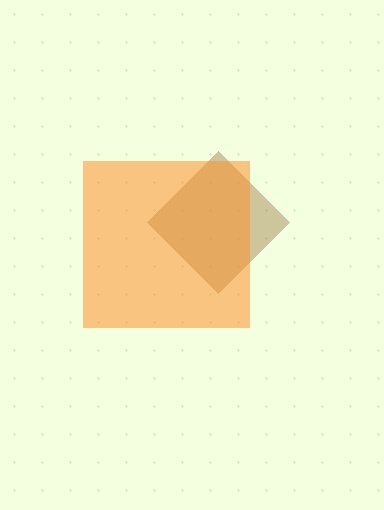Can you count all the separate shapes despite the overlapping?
Yes, there are 2 separate shapes.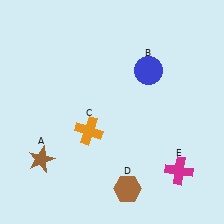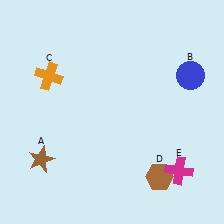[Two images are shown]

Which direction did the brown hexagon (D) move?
The brown hexagon (D) moved right.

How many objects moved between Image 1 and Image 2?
3 objects moved between the two images.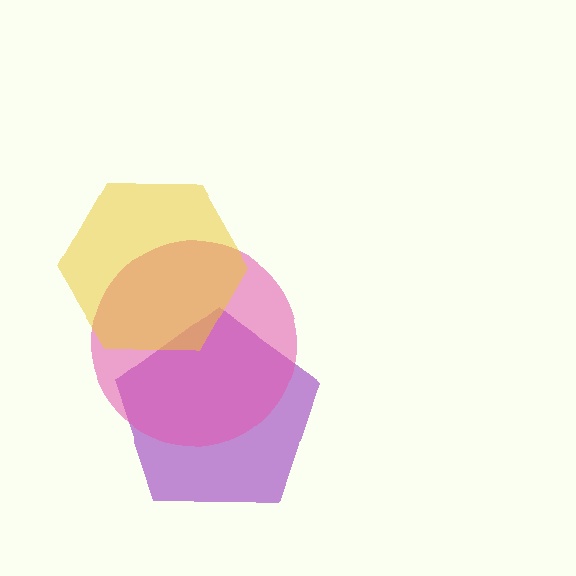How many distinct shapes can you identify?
There are 3 distinct shapes: a purple pentagon, a pink circle, a yellow hexagon.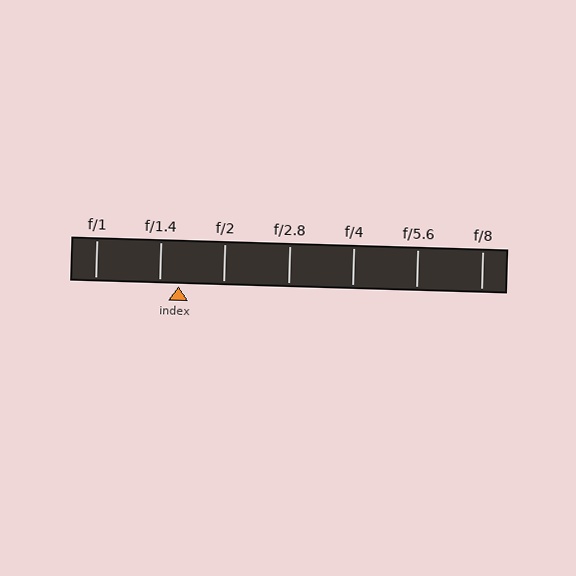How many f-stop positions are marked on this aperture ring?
There are 7 f-stop positions marked.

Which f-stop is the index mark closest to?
The index mark is closest to f/1.4.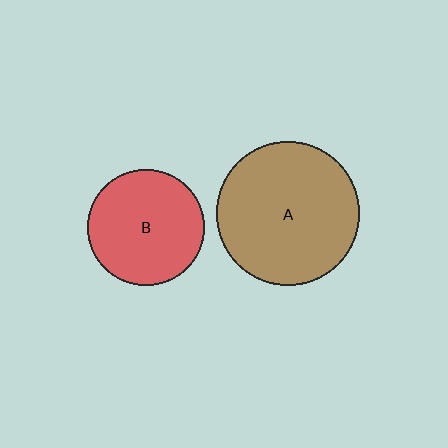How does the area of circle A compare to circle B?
Approximately 1.5 times.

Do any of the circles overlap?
No, none of the circles overlap.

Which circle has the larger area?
Circle A (brown).